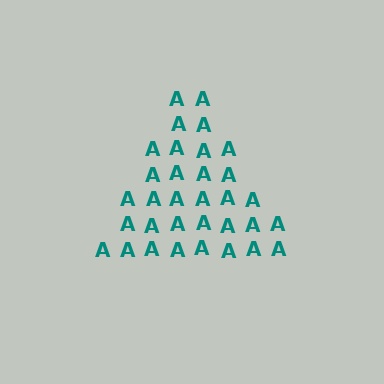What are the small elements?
The small elements are letter A's.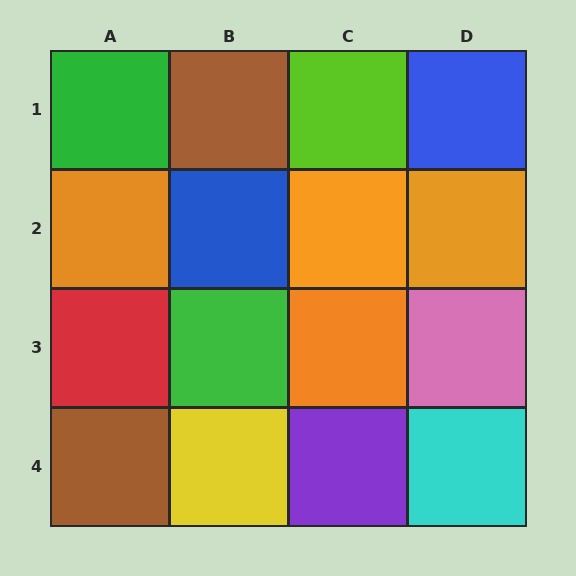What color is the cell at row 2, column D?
Orange.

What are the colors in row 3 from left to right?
Red, green, orange, pink.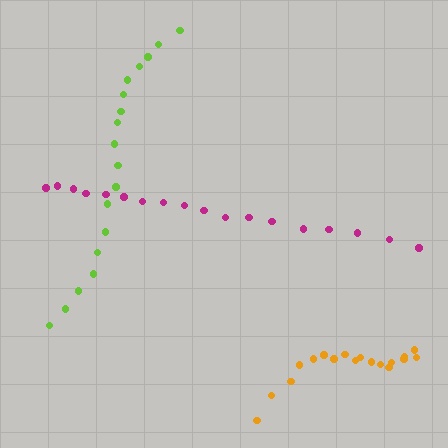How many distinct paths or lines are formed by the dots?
There are 3 distinct paths.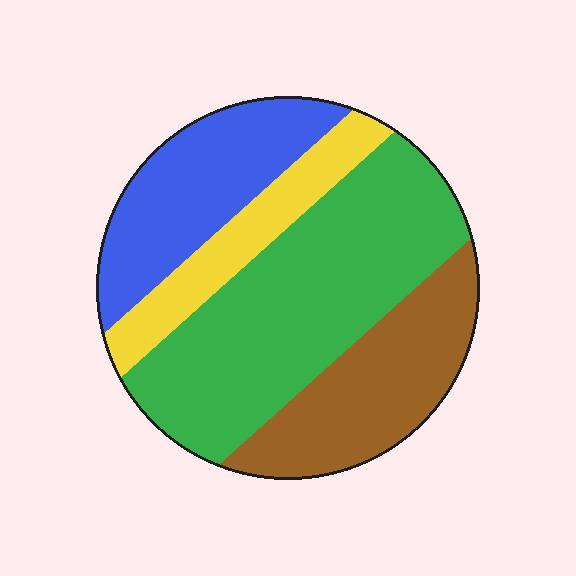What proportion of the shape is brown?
Brown takes up about one quarter (1/4) of the shape.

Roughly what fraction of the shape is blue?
Blue covers about 20% of the shape.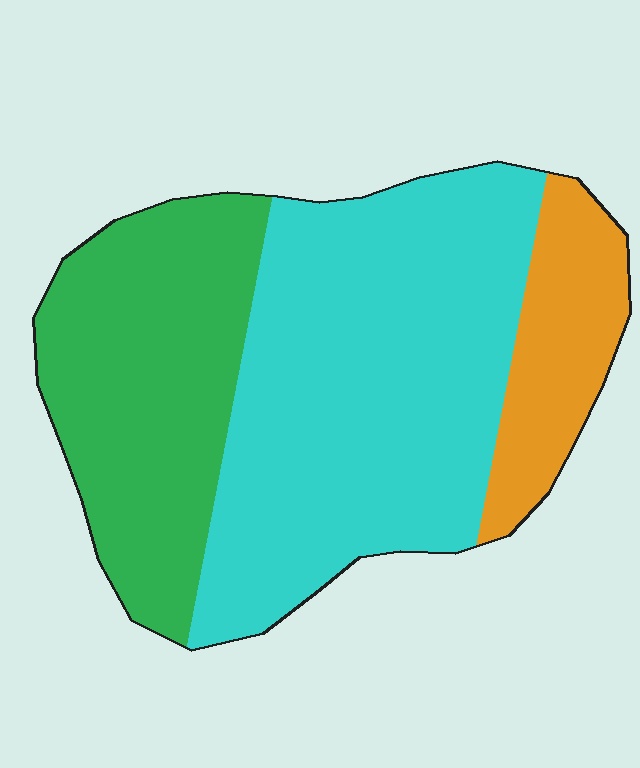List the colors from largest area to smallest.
From largest to smallest: cyan, green, orange.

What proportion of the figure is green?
Green covers roughly 35% of the figure.